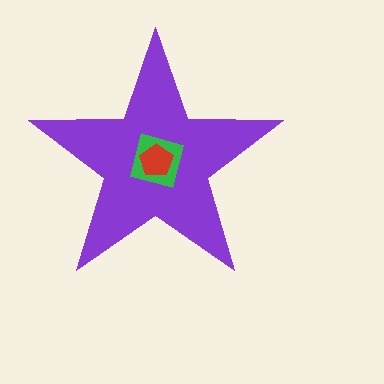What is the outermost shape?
The purple star.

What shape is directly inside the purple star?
The green square.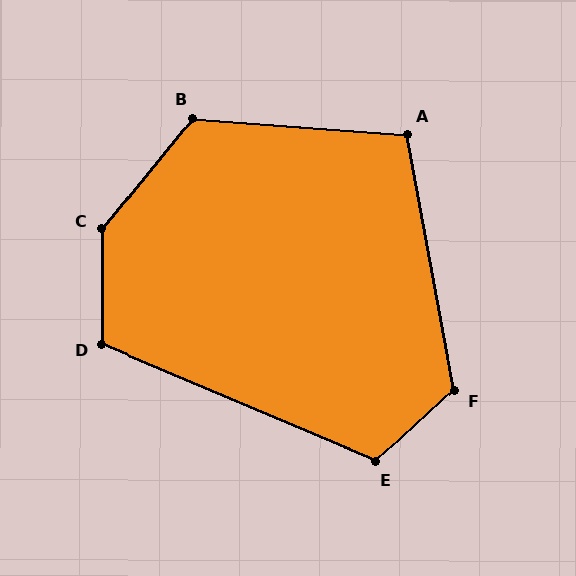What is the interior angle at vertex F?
Approximately 122 degrees (obtuse).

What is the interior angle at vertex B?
Approximately 125 degrees (obtuse).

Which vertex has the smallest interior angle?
A, at approximately 104 degrees.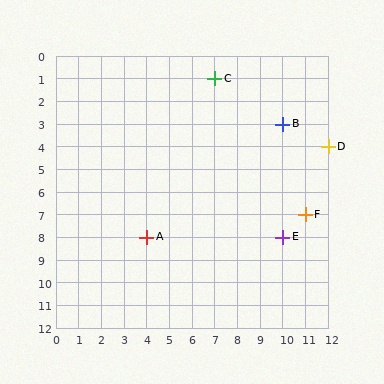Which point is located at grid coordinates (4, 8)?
Point A is at (4, 8).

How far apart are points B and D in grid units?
Points B and D are 2 columns and 1 row apart (about 2.2 grid units diagonally).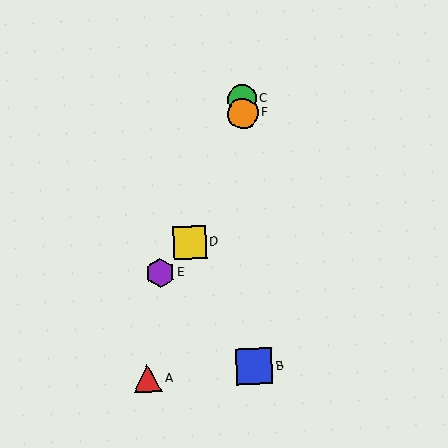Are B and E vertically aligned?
No, B is at x≈254 and E is at x≈160.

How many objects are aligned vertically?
3 objects (B, C, F) are aligned vertically.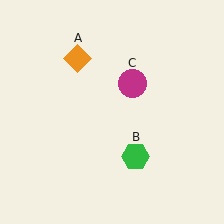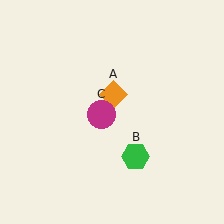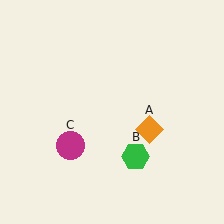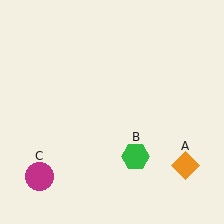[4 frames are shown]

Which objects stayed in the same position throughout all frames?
Green hexagon (object B) remained stationary.